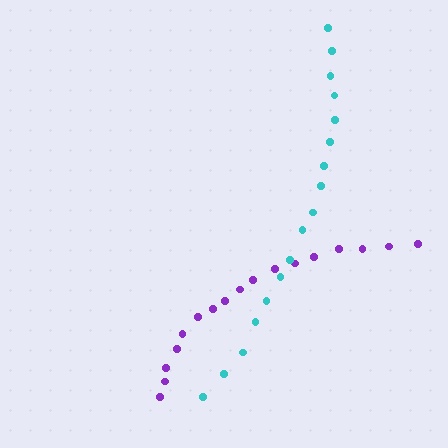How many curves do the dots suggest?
There are 2 distinct paths.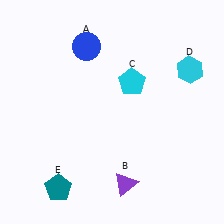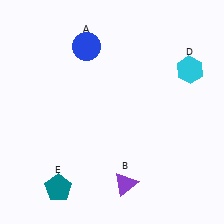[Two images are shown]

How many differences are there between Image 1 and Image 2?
There is 1 difference between the two images.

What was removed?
The cyan pentagon (C) was removed in Image 2.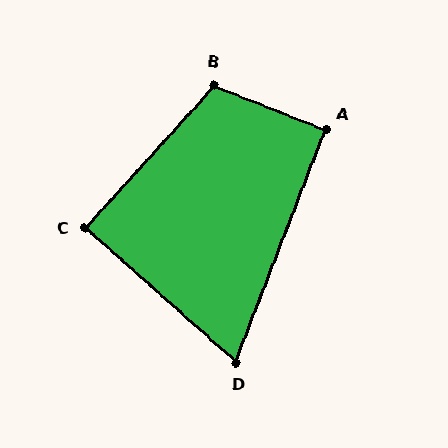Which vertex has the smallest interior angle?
D, at approximately 69 degrees.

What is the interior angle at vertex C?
Approximately 90 degrees (approximately right).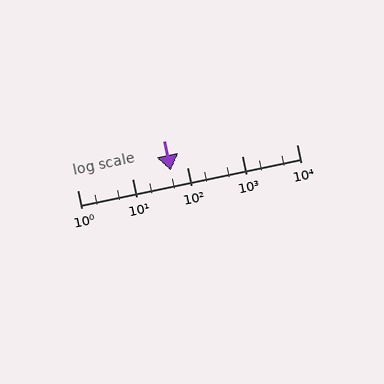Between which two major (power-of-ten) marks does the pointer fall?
The pointer is between 10 and 100.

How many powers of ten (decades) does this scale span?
The scale spans 4 decades, from 1 to 10000.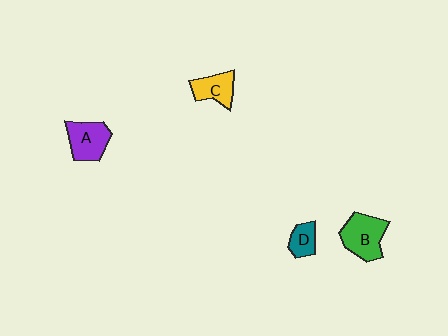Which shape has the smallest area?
Shape D (teal).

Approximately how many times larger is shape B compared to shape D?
Approximately 2.1 times.